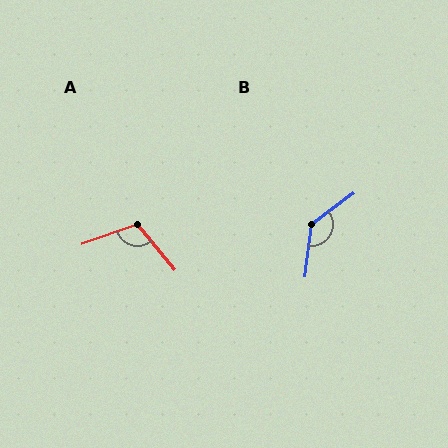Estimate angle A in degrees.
Approximately 110 degrees.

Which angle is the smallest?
A, at approximately 110 degrees.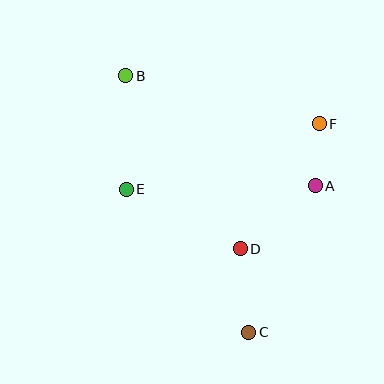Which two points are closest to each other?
Points A and F are closest to each other.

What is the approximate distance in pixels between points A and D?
The distance between A and D is approximately 98 pixels.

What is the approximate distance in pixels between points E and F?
The distance between E and F is approximately 204 pixels.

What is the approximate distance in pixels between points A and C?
The distance between A and C is approximately 161 pixels.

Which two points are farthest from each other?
Points B and C are farthest from each other.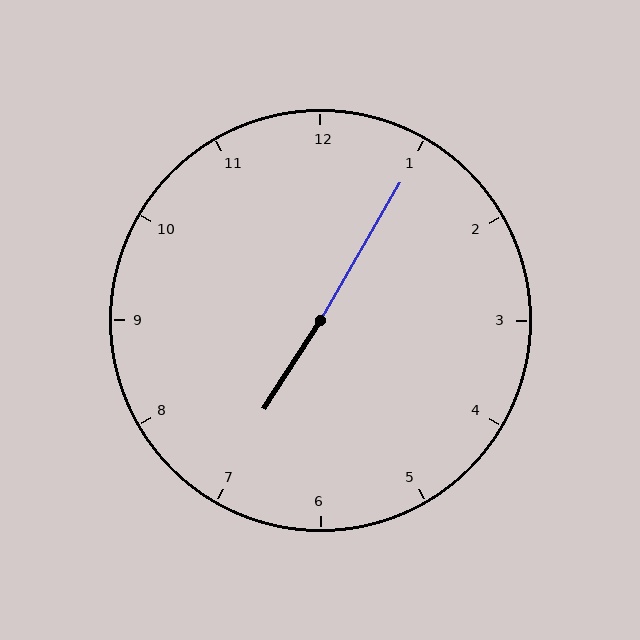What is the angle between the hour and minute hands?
Approximately 178 degrees.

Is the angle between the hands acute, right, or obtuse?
It is obtuse.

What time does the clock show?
7:05.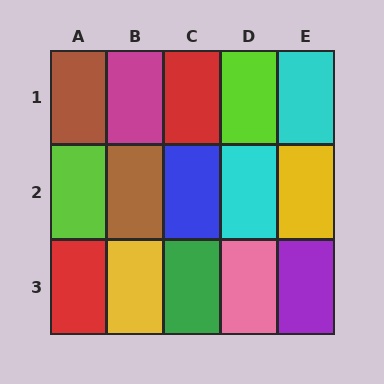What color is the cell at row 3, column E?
Purple.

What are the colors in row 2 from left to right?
Lime, brown, blue, cyan, yellow.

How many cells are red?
2 cells are red.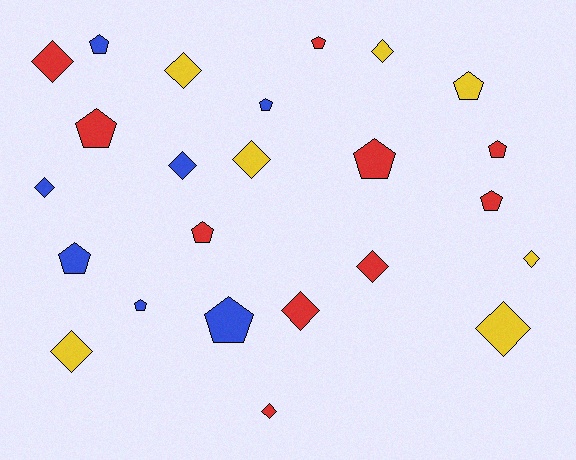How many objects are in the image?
There are 24 objects.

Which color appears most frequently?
Red, with 10 objects.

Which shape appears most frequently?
Pentagon, with 12 objects.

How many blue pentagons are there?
There are 5 blue pentagons.